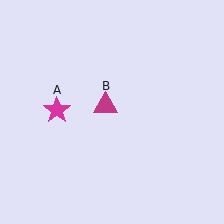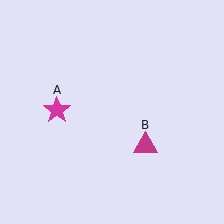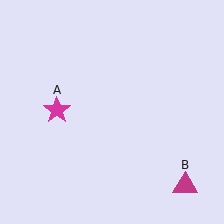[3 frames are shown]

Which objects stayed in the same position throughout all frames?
Magenta star (object A) remained stationary.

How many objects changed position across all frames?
1 object changed position: magenta triangle (object B).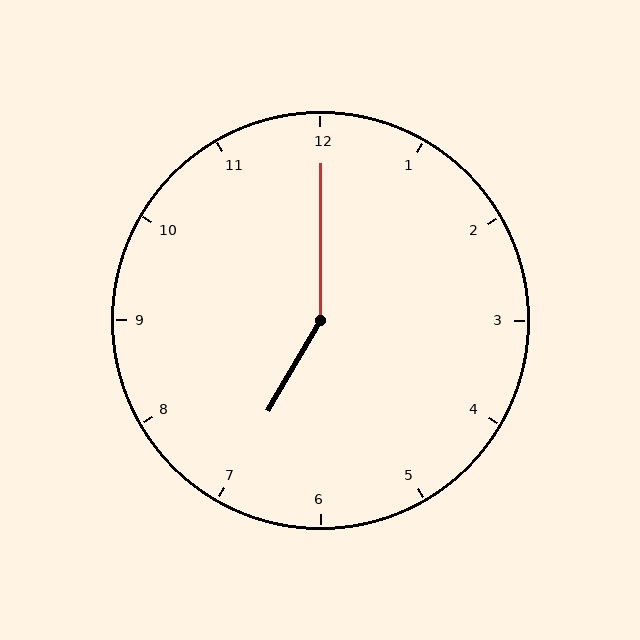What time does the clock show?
7:00.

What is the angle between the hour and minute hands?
Approximately 150 degrees.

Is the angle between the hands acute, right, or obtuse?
It is obtuse.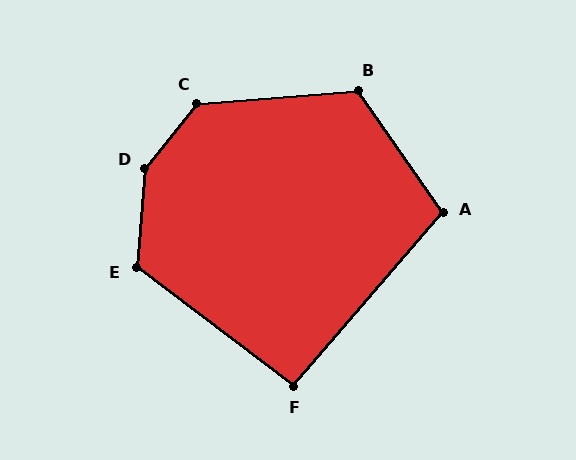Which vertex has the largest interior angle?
D, at approximately 146 degrees.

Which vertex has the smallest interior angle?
F, at approximately 94 degrees.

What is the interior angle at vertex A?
Approximately 104 degrees (obtuse).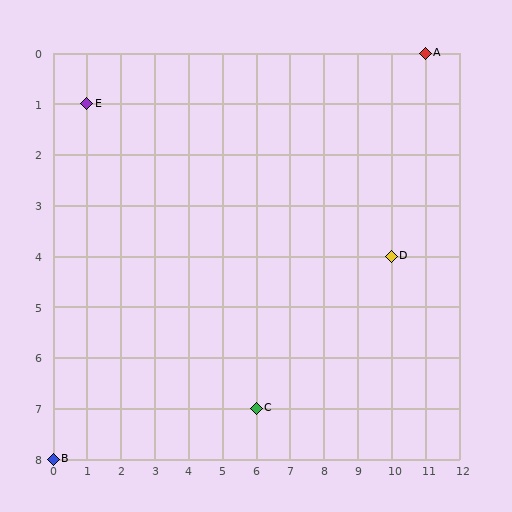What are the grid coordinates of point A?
Point A is at grid coordinates (11, 0).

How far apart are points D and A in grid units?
Points D and A are 1 column and 4 rows apart (about 4.1 grid units diagonally).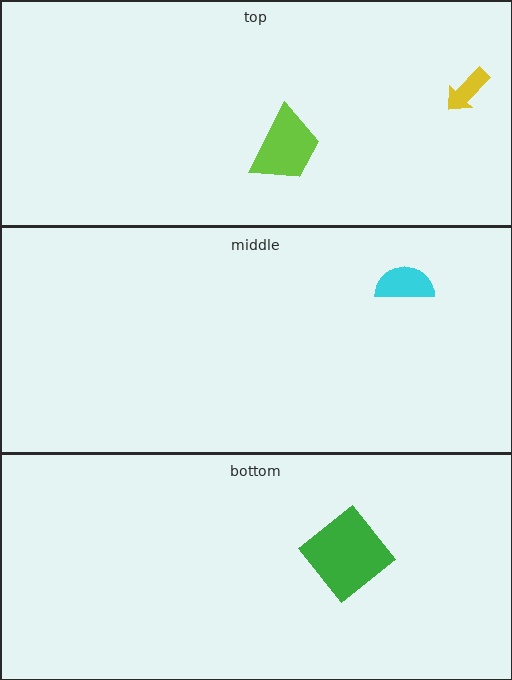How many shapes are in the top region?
2.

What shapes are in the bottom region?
The green diamond.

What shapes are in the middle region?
The cyan semicircle.